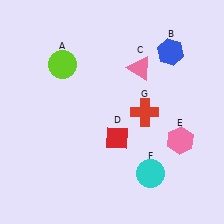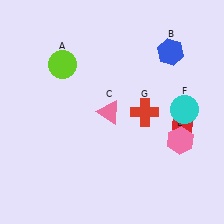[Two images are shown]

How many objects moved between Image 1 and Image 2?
3 objects moved between the two images.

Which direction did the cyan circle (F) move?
The cyan circle (F) moved up.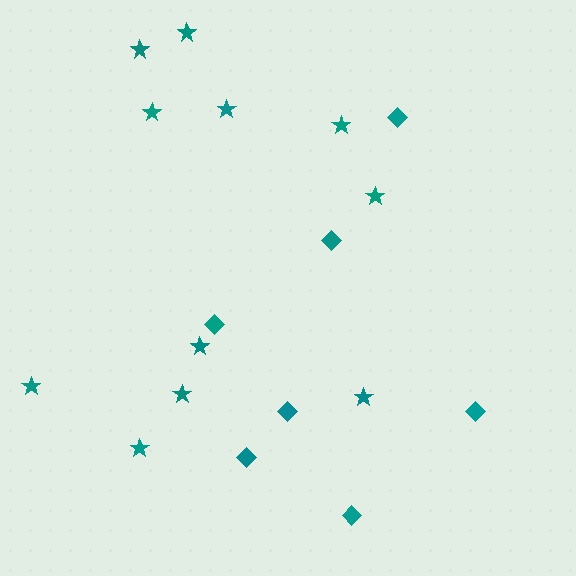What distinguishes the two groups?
There are 2 groups: one group of diamonds (7) and one group of stars (11).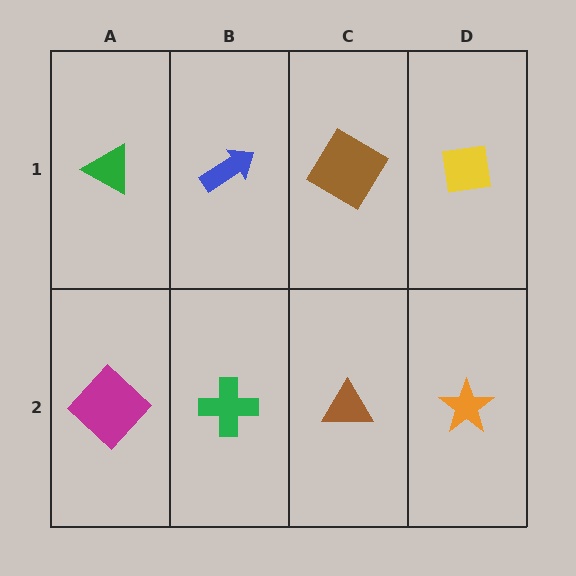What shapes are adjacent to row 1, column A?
A magenta diamond (row 2, column A), a blue arrow (row 1, column B).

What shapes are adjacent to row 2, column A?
A green triangle (row 1, column A), a green cross (row 2, column B).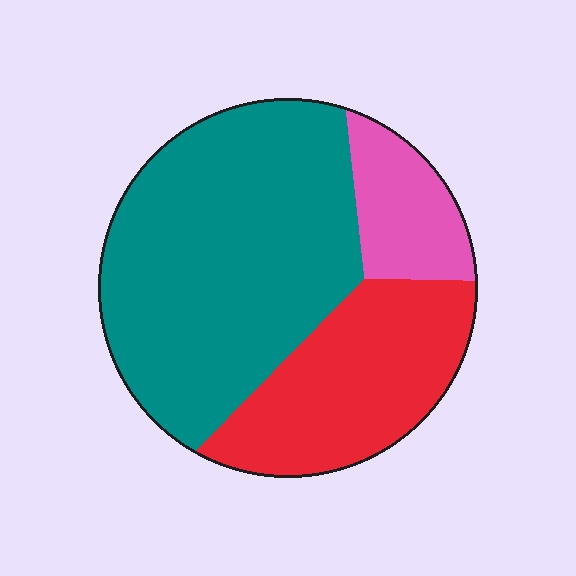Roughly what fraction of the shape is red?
Red covers roughly 30% of the shape.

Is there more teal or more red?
Teal.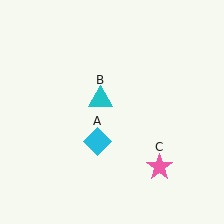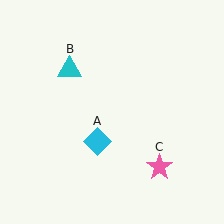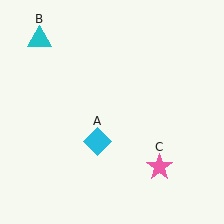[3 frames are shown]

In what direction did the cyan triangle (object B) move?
The cyan triangle (object B) moved up and to the left.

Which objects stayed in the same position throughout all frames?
Cyan diamond (object A) and pink star (object C) remained stationary.